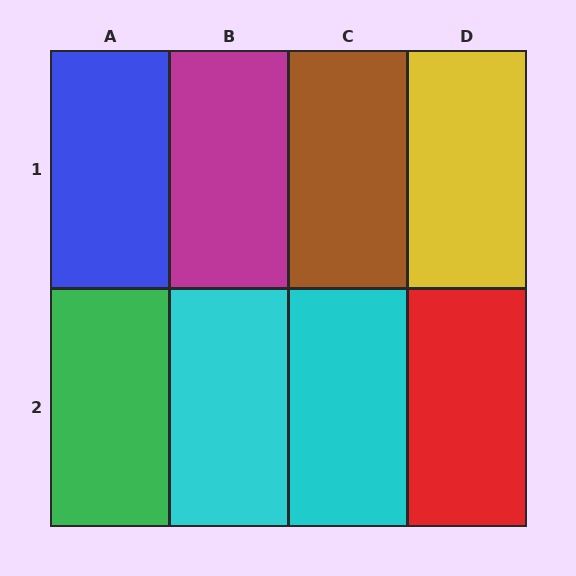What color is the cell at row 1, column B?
Magenta.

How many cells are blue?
1 cell is blue.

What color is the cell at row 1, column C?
Brown.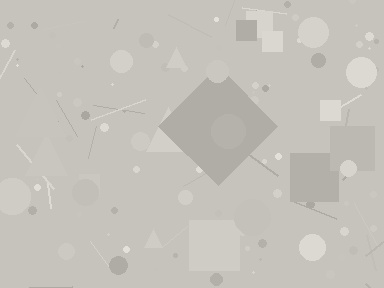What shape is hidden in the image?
A diamond is hidden in the image.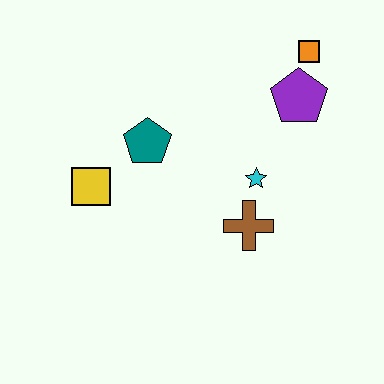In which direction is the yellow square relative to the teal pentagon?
The yellow square is to the left of the teal pentagon.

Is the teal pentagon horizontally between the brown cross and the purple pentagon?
No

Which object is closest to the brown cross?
The cyan star is closest to the brown cross.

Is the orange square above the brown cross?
Yes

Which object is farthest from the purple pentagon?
The yellow square is farthest from the purple pentagon.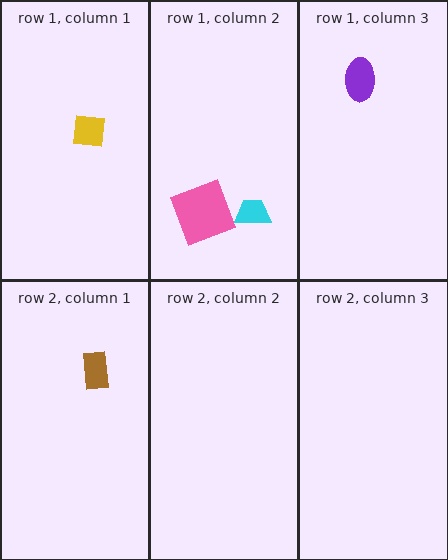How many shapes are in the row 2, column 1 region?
1.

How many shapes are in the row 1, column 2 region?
2.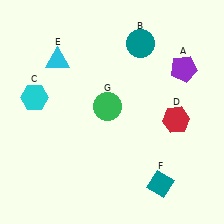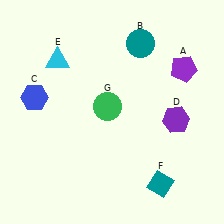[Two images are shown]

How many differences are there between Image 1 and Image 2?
There are 2 differences between the two images.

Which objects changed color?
C changed from cyan to blue. D changed from red to purple.